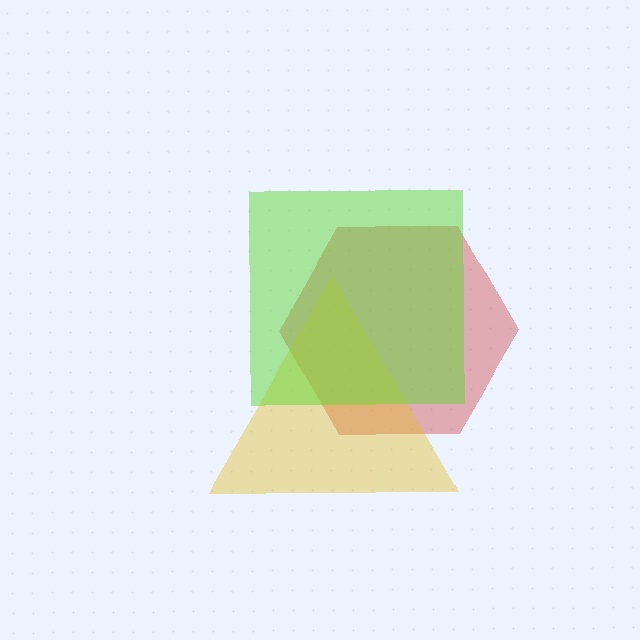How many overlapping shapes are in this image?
There are 3 overlapping shapes in the image.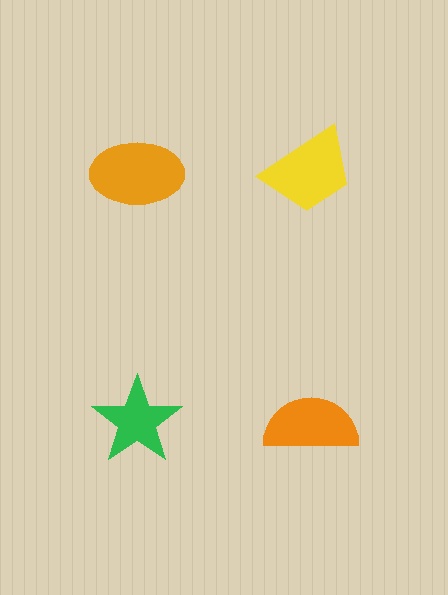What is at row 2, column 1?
A green star.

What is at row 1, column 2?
A yellow trapezoid.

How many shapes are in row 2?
2 shapes.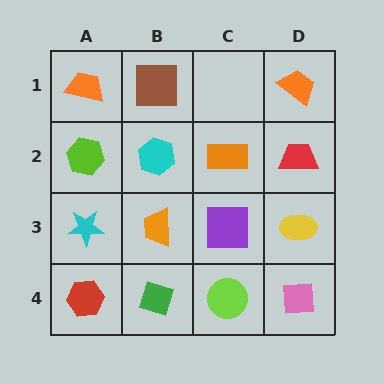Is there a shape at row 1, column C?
No, that cell is empty.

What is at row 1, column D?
An orange trapezoid.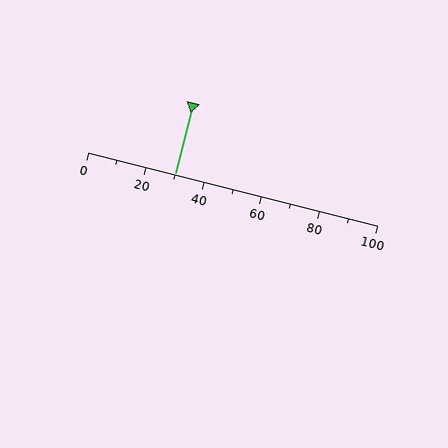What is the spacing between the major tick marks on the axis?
The major ticks are spaced 20 apart.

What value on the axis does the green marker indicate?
The marker indicates approximately 30.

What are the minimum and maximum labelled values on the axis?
The axis runs from 0 to 100.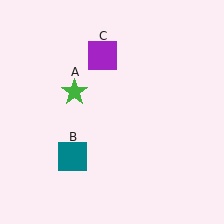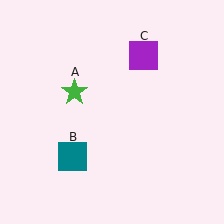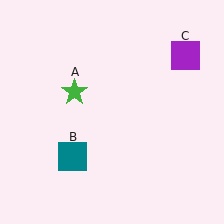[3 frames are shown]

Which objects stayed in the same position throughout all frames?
Green star (object A) and teal square (object B) remained stationary.